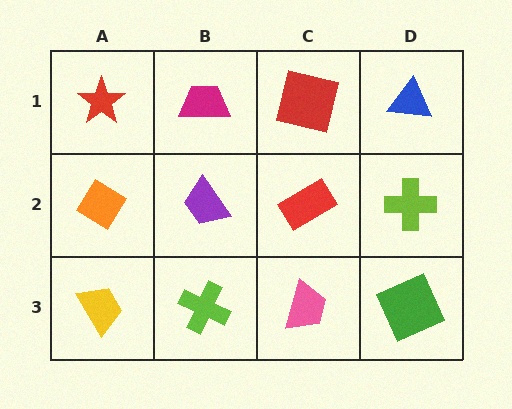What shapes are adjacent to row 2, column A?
A red star (row 1, column A), a yellow trapezoid (row 3, column A), a purple trapezoid (row 2, column B).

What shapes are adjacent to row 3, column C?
A red rectangle (row 2, column C), a lime cross (row 3, column B), a green square (row 3, column D).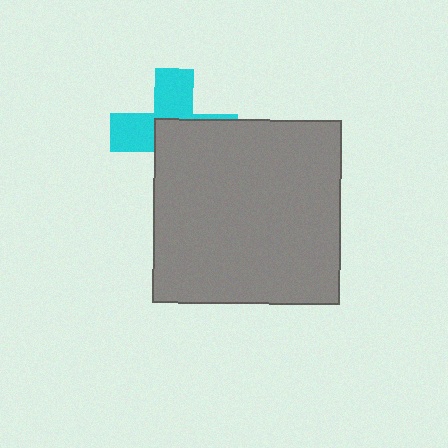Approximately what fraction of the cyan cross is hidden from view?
Roughly 53% of the cyan cross is hidden behind the gray rectangle.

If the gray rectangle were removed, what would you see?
You would see the complete cyan cross.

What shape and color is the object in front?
The object in front is a gray rectangle.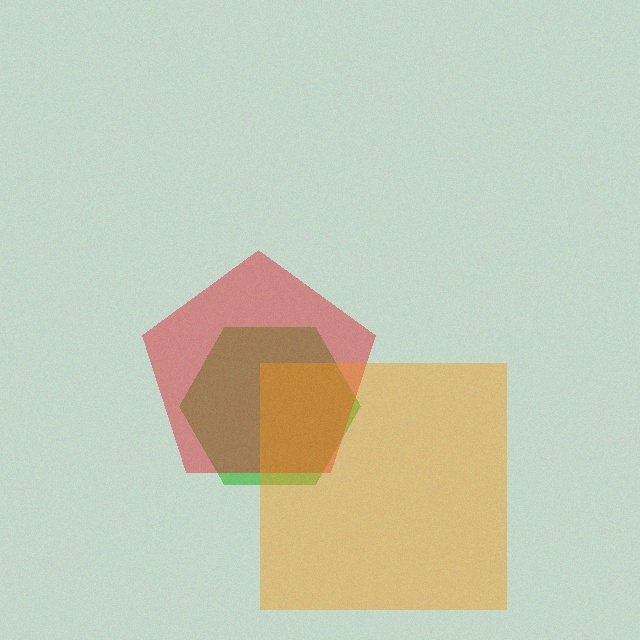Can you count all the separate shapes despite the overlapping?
Yes, there are 3 separate shapes.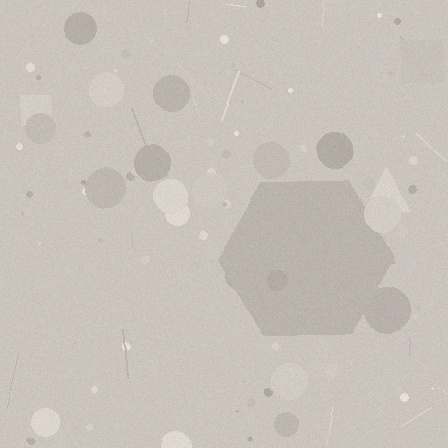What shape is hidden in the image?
A hexagon is hidden in the image.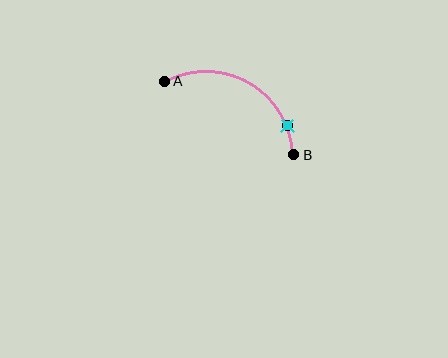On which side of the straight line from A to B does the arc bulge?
The arc bulges above the straight line connecting A and B.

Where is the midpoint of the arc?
The arc midpoint is the point on the curve farthest from the straight line joining A and B. It sits above that line.